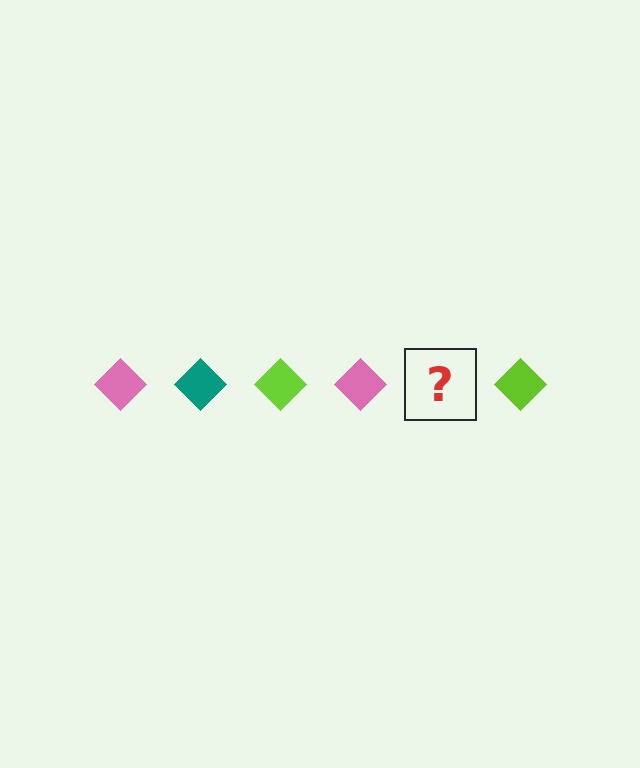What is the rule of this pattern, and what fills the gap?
The rule is that the pattern cycles through pink, teal, lime diamonds. The gap should be filled with a teal diamond.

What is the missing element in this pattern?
The missing element is a teal diamond.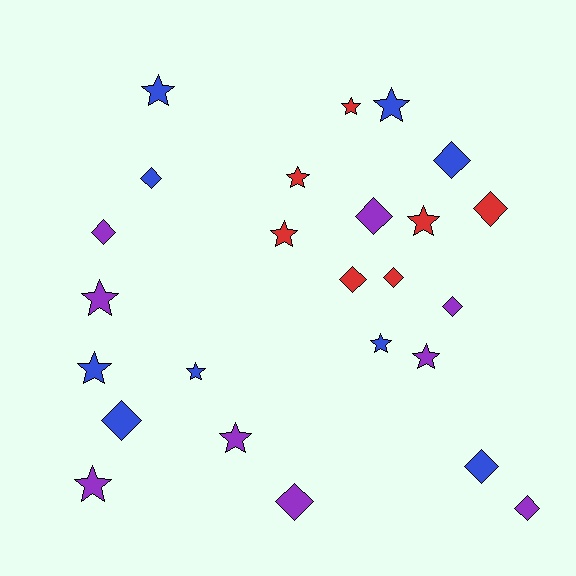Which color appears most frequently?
Purple, with 9 objects.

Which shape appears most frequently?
Star, with 13 objects.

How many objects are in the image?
There are 25 objects.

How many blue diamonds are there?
There are 4 blue diamonds.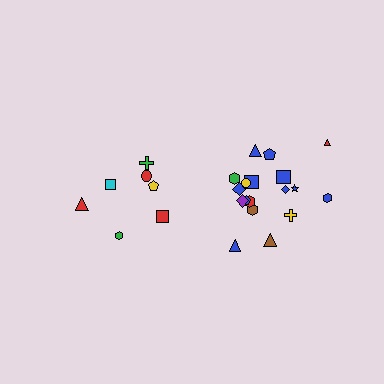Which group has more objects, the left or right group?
The right group.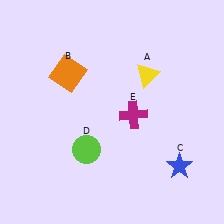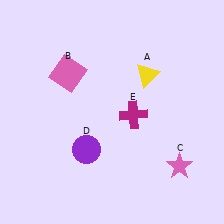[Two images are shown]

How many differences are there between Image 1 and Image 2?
There are 3 differences between the two images.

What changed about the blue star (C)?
In Image 1, C is blue. In Image 2, it changed to pink.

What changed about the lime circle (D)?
In Image 1, D is lime. In Image 2, it changed to purple.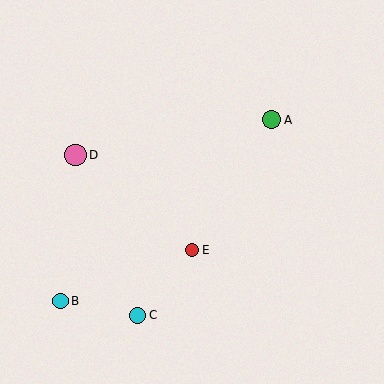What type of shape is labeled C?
Shape C is a cyan circle.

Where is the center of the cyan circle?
The center of the cyan circle is at (138, 315).